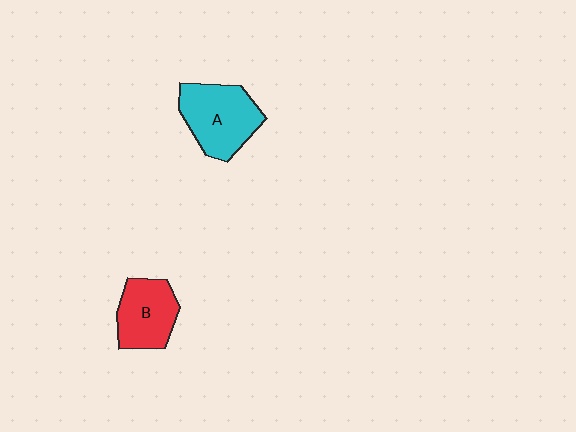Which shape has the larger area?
Shape A (cyan).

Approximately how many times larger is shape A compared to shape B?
Approximately 1.3 times.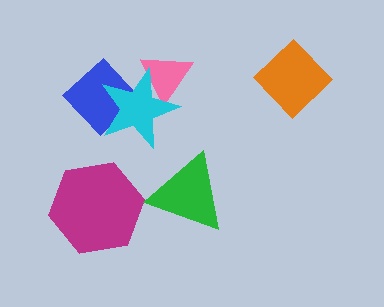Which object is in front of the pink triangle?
The cyan star is in front of the pink triangle.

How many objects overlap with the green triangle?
0 objects overlap with the green triangle.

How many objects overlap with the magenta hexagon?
0 objects overlap with the magenta hexagon.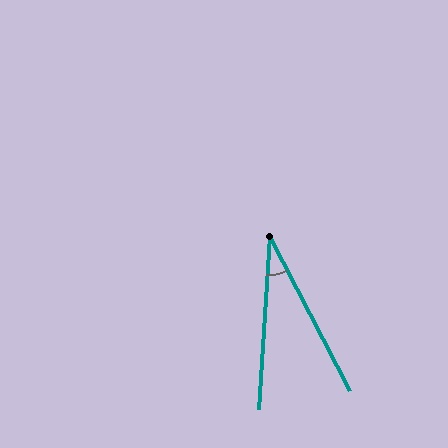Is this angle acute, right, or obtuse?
It is acute.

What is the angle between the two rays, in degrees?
Approximately 31 degrees.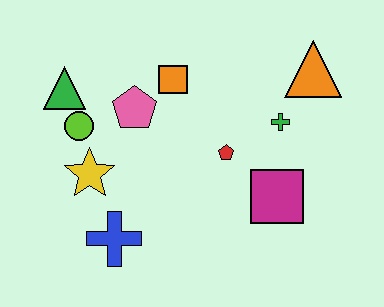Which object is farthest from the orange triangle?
The blue cross is farthest from the orange triangle.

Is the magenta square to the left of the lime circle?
No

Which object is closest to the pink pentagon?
The orange square is closest to the pink pentagon.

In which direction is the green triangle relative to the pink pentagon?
The green triangle is to the left of the pink pentagon.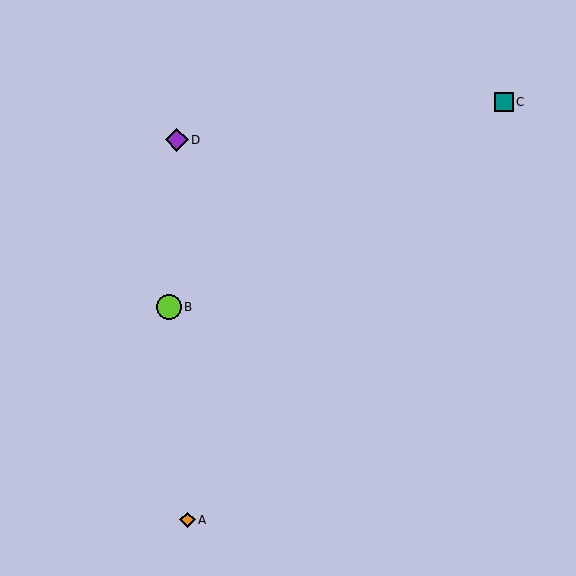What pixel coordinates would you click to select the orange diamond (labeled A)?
Click at (187, 520) to select the orange diamond A.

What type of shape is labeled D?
Shape D is a purple diamond.